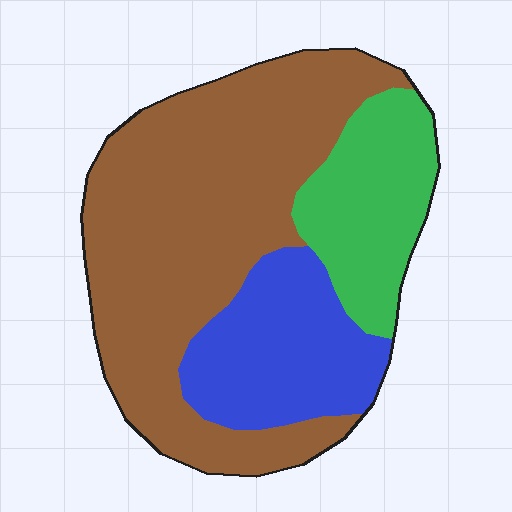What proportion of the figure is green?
Green covers 19% of the figure.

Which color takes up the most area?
Brown, at roughly 60%.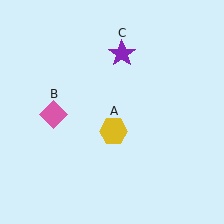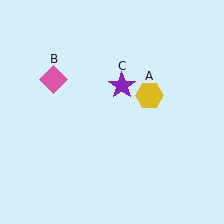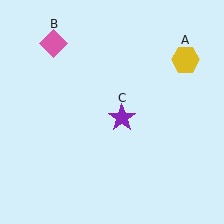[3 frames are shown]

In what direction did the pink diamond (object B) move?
The pink diamond (object B) moved up.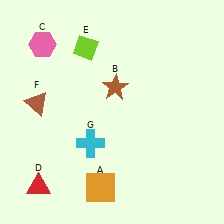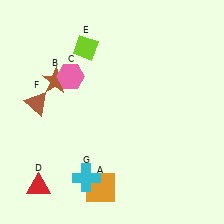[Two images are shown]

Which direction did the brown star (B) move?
The brown star (B) moved left.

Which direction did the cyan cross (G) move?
The cyan cross (G) moved down.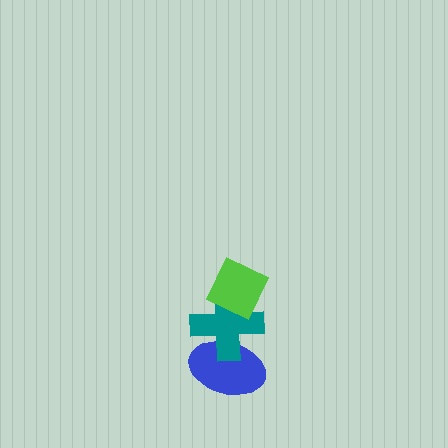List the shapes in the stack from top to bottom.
From top to bottom: the lime diamond, the teal cross, the blue ellipse.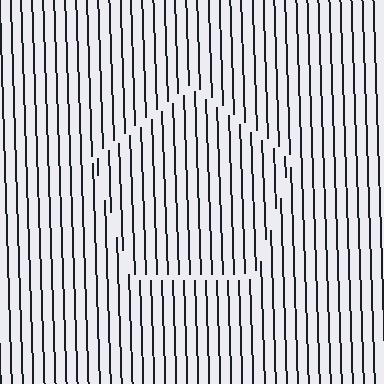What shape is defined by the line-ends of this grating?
An illusory pentagon. The interior of the shape contains the same grating, shifted by half a period — the contour is defined by the phase discontinuity where line-ends from the inner and outer gratings abut.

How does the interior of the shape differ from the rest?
The interior of the shape contains the same grating, shifted by half a period — the contour is defined by the phase discontinuity where line-ends from the inner and outer gratings abut.